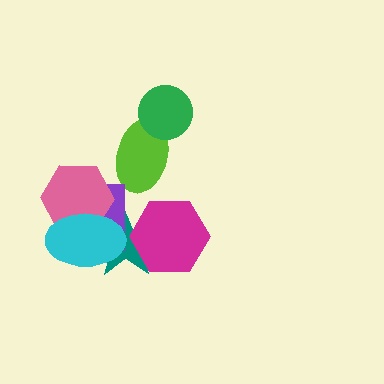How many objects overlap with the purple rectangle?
3 objects overlap with the purple rectangle.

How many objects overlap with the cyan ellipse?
3 objects overlap with the cyan ellipse.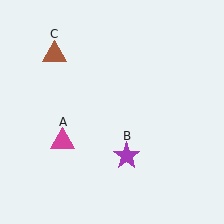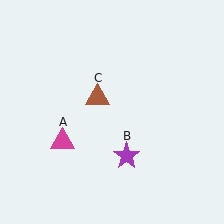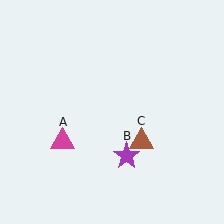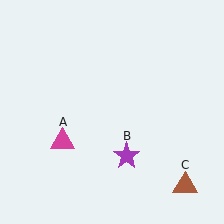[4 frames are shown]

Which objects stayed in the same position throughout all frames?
Magenta triangle (object A) and purple star (object B) remained stationary.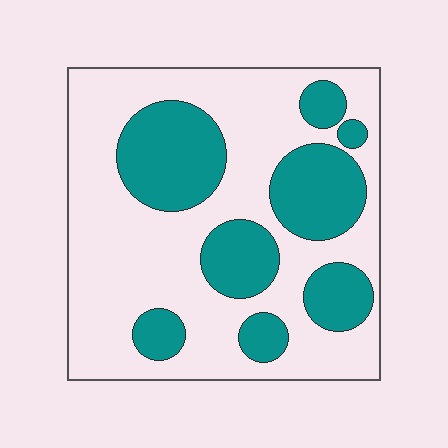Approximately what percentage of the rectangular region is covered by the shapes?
Approximately 35%.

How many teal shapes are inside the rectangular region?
8.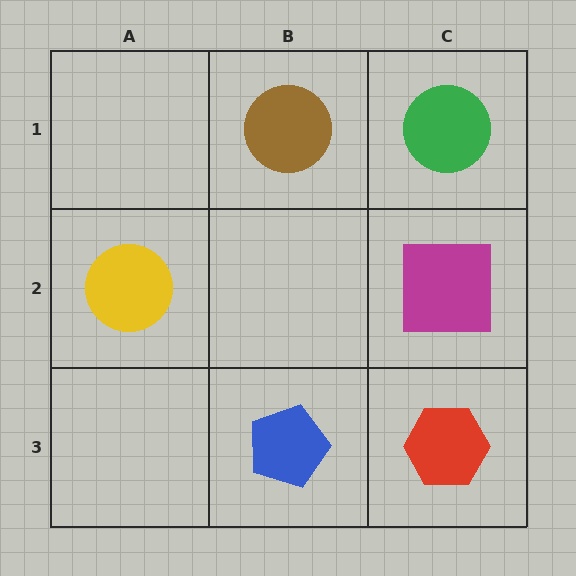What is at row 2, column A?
A yellow circle.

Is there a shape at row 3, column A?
No, that cell is empty.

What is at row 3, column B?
A blue pentagon.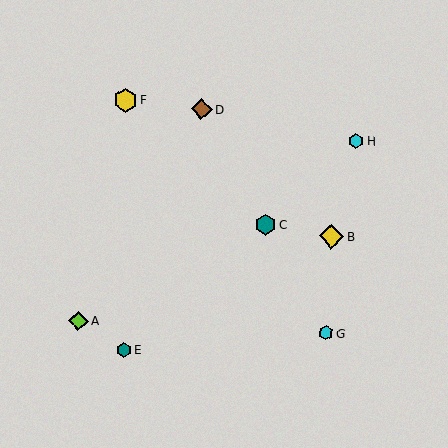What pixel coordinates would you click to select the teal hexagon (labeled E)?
Click at (124, 350) to select the teal hexagon E.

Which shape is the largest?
The yellow diamond (labeled B) is the largest.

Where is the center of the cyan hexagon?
The center of the cyan hexagon is at (356, 141).